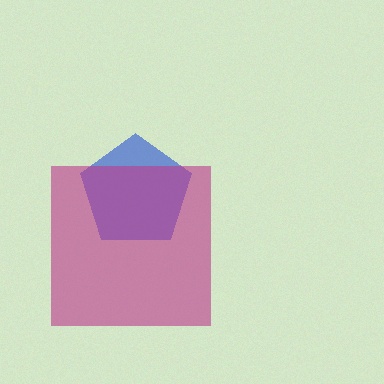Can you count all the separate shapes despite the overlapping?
Yes, there are 2 separate shapes.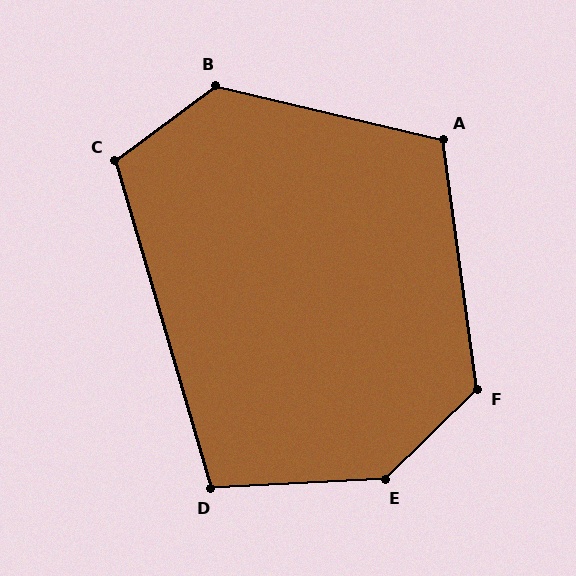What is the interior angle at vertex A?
Approximately 111 degrees (obtuse).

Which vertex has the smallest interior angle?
D, at approximately 103 degrees.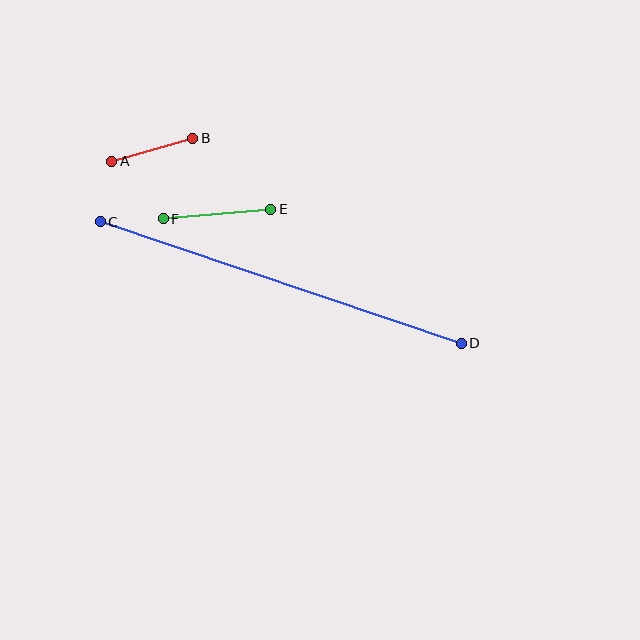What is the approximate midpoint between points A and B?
The midpoint is at approximately (152, 150) pixels.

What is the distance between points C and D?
The distance is approximately 381 pixels.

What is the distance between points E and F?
The distance is approximately 108 pixels.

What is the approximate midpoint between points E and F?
The midpoint is at approximately (217, 214) pixels.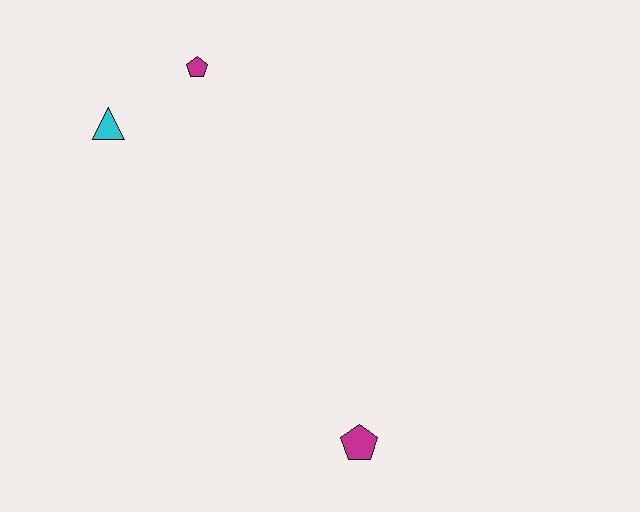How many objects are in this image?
There are 3 objects.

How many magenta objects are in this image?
There are 2 magenta objects.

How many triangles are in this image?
There is 1 triangle.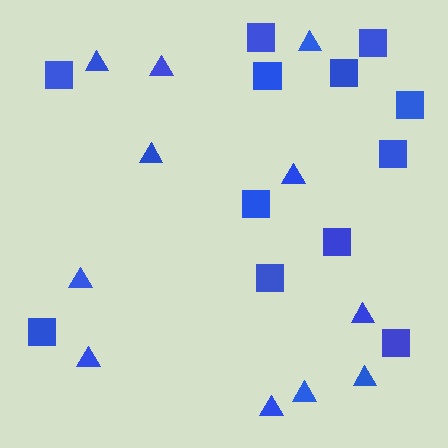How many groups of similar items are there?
There are 2 groups: one group of triangles (11) and one group of squares (12).